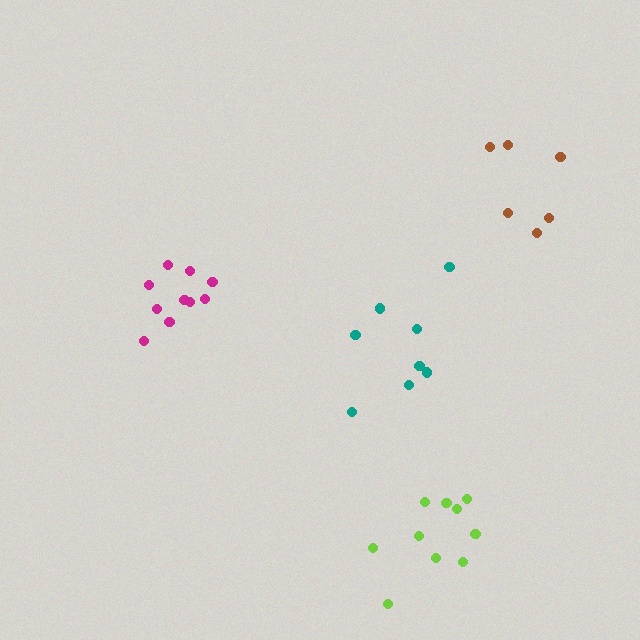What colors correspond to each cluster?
The clusters are colored: teal, magenta, brown, lime.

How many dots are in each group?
Group 1: 8 dots, Group 2: 10 dots, Group 3: 6 dots, Group 4: 10 dots (34 total).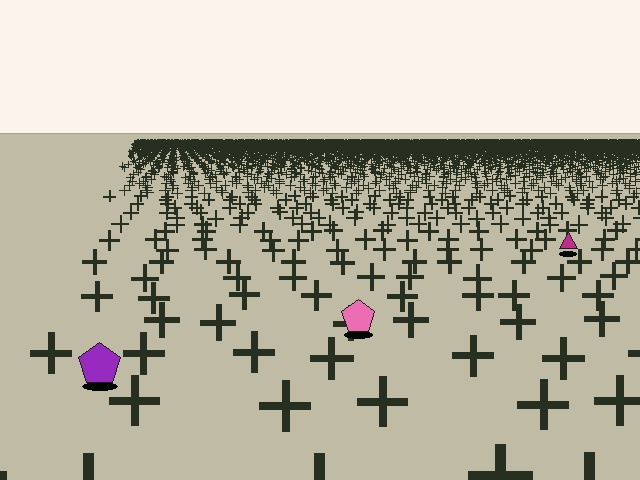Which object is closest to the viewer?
The purple pentagon is closest. The texture marks near it are larger and more spread out.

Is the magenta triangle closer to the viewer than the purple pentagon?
No. The purple pentagon is closer — you can tell from the texture gradient: the ground texture is coarser near it.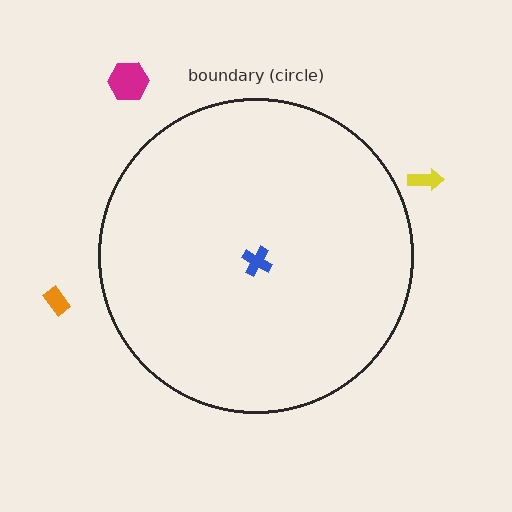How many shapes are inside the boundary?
1 inside, 3 outside.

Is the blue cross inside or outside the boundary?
Inside.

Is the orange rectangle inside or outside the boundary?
Outside.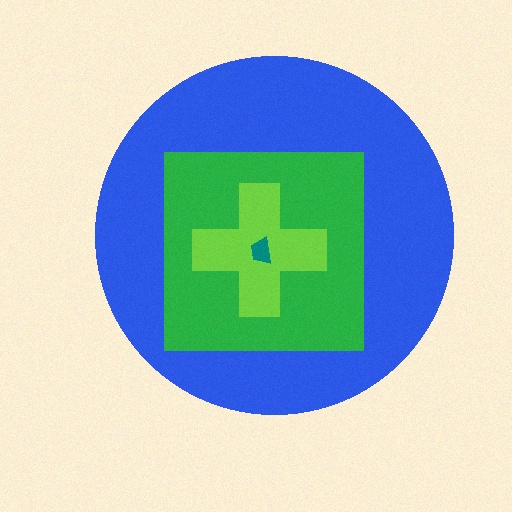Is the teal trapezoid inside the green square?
Yes.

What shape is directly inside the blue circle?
The green square.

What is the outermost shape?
The blue circle.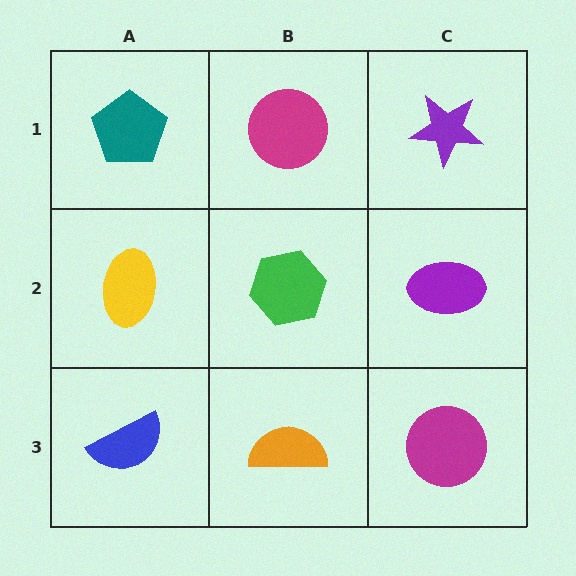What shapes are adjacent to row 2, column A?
A teal pentagon (row 1, column A), a blue semicircle (row 3, column A), a green hexagon (row 2, column B).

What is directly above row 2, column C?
A purple star.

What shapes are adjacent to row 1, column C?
A purple ellipse (row 2, column C), a magenta circle (row 1, column B).